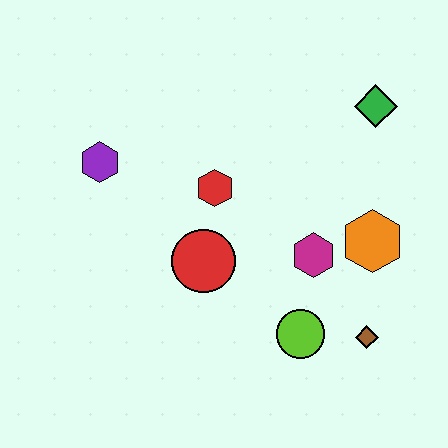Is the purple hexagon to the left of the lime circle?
Yes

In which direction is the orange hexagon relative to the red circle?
The orange hexagon is to the right of the red circle.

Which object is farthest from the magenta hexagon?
The purple hexagon is farthest from the magenta hexagon.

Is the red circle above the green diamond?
No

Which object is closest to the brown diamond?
The lime circle is closest to the brown diamond.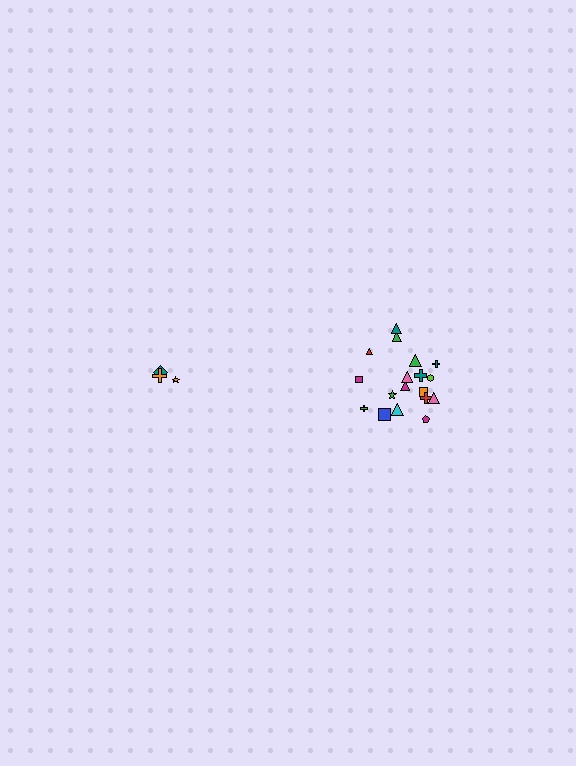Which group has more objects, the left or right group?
The right group.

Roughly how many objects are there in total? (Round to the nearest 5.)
Roughly 20 objects in total.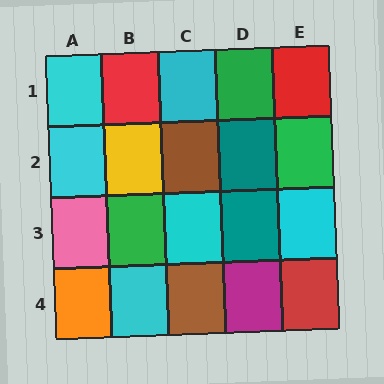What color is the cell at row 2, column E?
Green.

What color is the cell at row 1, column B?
Red.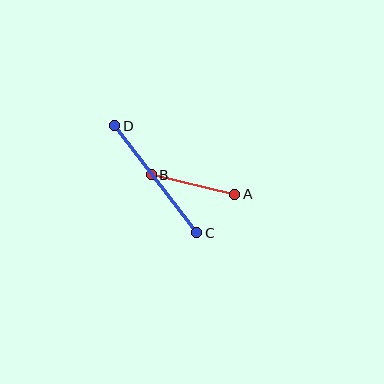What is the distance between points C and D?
The distance is approximately 135 pixels.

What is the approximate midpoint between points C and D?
The midpoint is at approximately (156, 179) pixels.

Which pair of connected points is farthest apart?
Points C and D are farthest apart.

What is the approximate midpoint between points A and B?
The midpoint is at approximately (193, 184) pixels.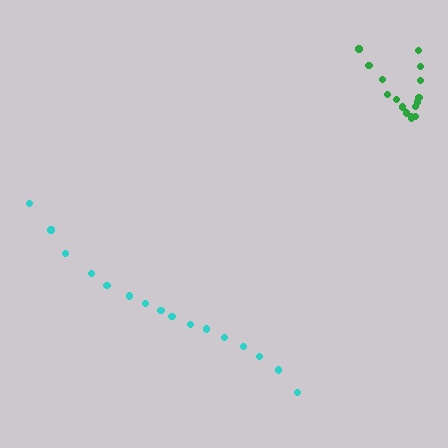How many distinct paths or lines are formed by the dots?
There are 2 distinct paths.